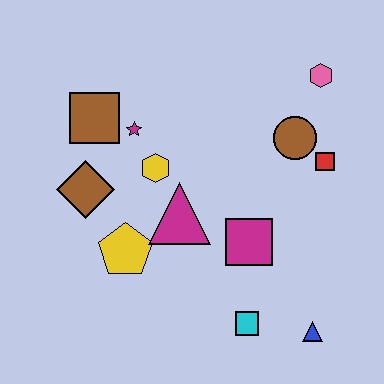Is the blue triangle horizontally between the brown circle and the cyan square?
No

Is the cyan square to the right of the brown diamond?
Yes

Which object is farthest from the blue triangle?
The brown square is farthest from the blue triangle.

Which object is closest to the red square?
The brown circle is closest to the red square.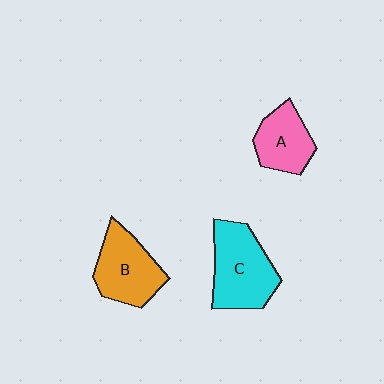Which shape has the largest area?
Shape C (cyan).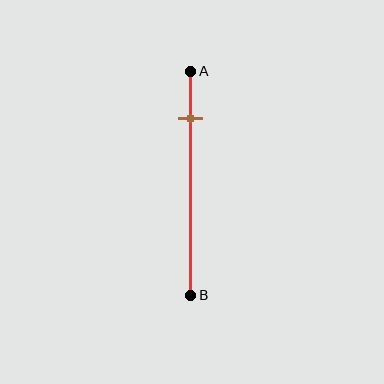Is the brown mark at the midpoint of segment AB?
No, the mark is at about 20% from A, not at the 50% midpoint.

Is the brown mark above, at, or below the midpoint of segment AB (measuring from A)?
The brown mark is above the midpoint of segment AB.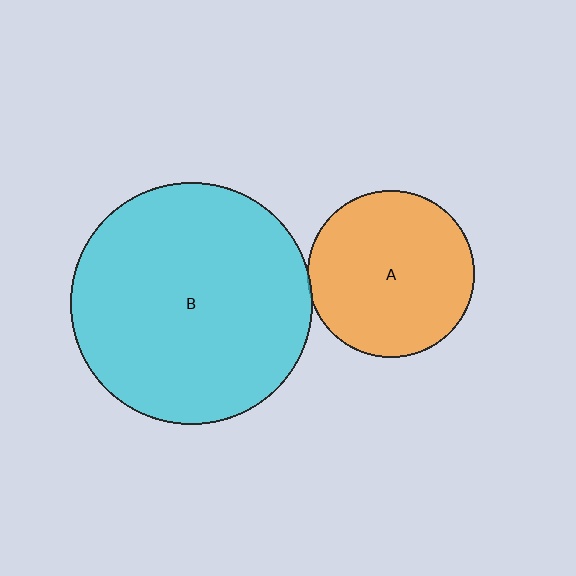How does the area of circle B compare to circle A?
Approximately 2.1 times.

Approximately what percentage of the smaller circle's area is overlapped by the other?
Approximately 5%.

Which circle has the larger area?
Circle B (cyan).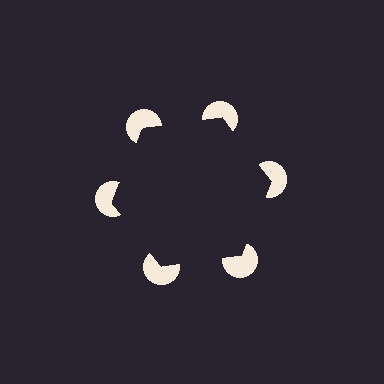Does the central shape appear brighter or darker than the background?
It typically appears slightly darker than the background, even though no actual brightness change is drawn.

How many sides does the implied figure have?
6 sides.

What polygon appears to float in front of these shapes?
An illusory hexagon — its edges are inferred from the aligned wedge cuts in the pac-man discs, not physically drawn.